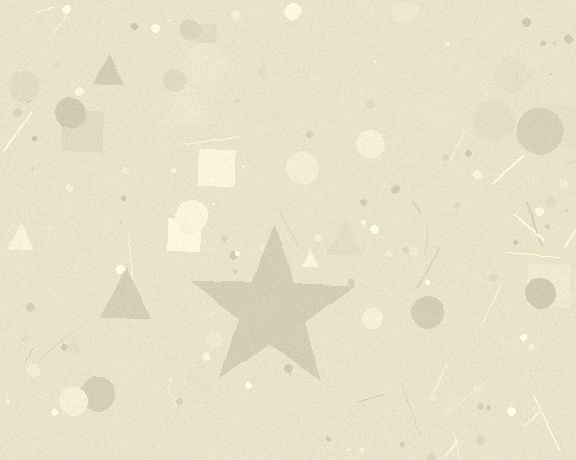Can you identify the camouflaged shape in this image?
The camouflaged shape is a star.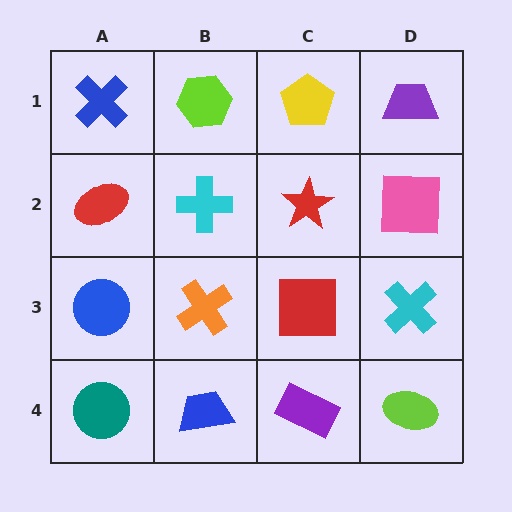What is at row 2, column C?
A red star.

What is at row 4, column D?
A lime ellipse.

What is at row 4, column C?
A purple rectangle.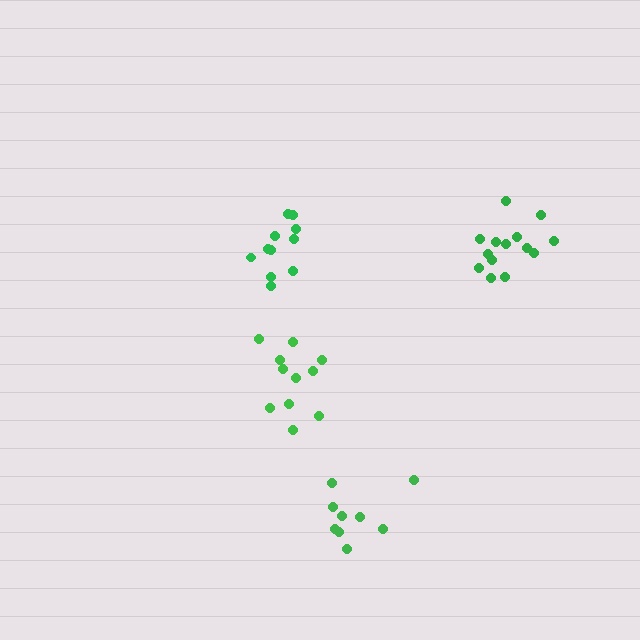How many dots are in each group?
Group 1: 14 dots, Group 2: 11 dots, Group 3: 9 dots, Group 4: 11 dots (45 total).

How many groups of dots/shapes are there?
There are 4 groups.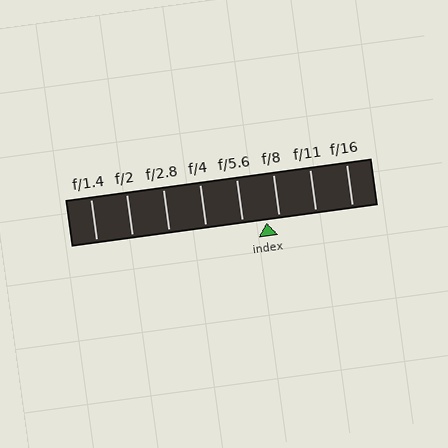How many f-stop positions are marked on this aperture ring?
There are 8 f-stop positions marked.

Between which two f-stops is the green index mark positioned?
The index mark is between f/5.6 and f/8.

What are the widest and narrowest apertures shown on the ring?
The widest aperture shown is f/1.4 and the narrowest is f/16.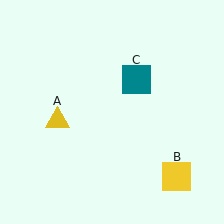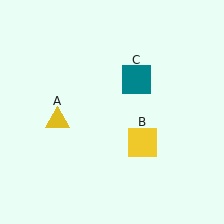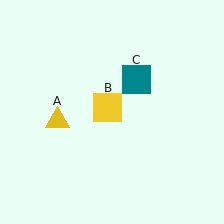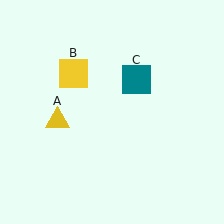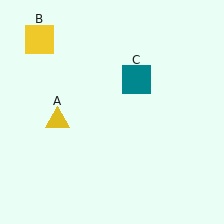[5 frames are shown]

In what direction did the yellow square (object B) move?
The yellow square (object B) moved up and to the left.